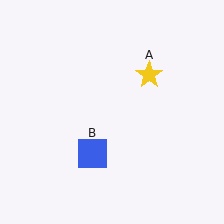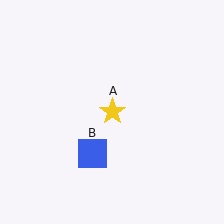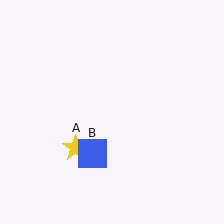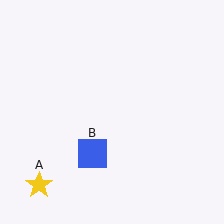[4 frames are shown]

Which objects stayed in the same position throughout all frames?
Blue square (object B) remained stationary.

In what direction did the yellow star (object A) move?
The yellow star (object A) moved down and to the left.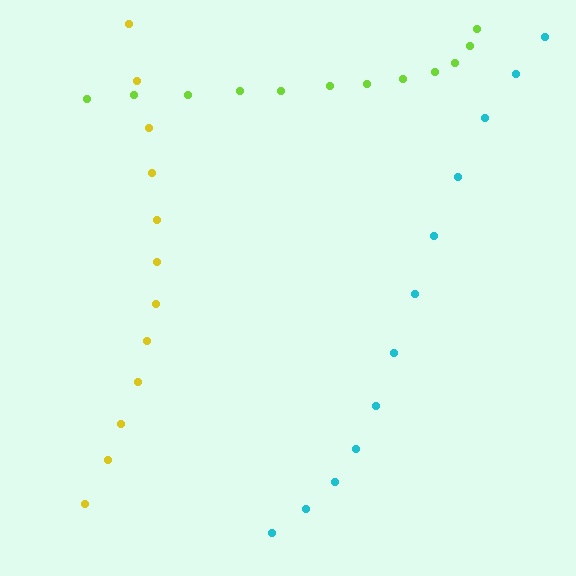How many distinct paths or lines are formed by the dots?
There are 3 distinct paths.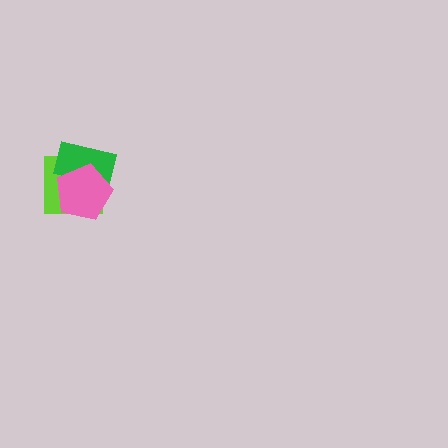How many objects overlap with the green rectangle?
2 objects overlap with the green rectangle.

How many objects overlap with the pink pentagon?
2 objects overlap with the pink pentagon.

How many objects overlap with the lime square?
2 objects overlap with the lime square.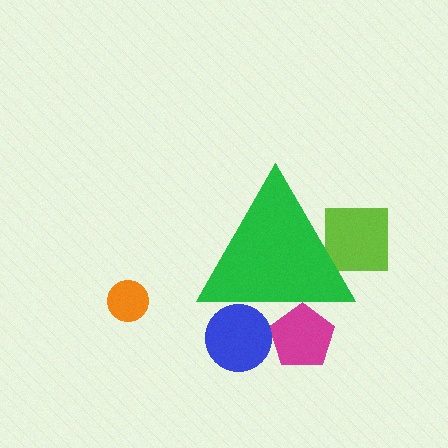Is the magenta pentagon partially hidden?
Yes, the magenta pentagon is partially hidden behind the green triangle.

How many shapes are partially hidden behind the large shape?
3 shapes are partially hidden.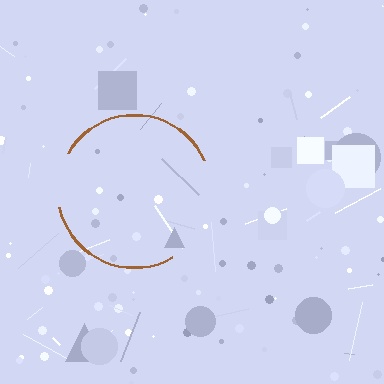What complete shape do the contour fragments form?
The contour fragments form a circle.